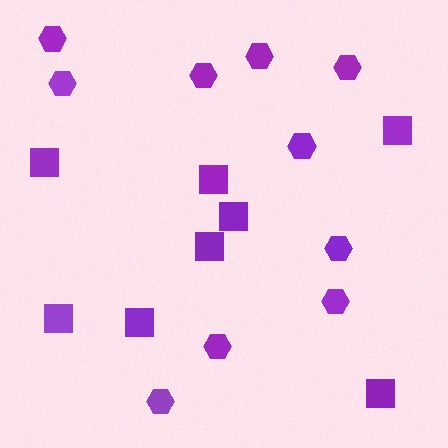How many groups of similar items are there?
There are 2 groups: one group of squares (8) and one group of hexagons (10).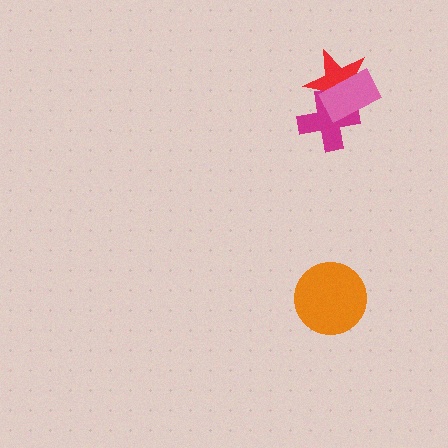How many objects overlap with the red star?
2 objects overlap with the red star.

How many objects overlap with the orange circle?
0 objects overlap with the orange circle.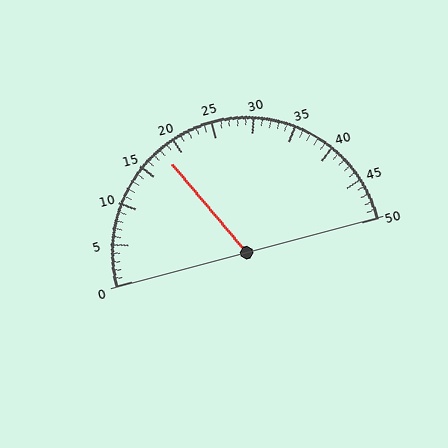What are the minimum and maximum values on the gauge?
The gauge ranges from 0 to 50.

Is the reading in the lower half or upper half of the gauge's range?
The reading is in the lower half of the range (0 to 50).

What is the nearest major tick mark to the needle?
The nearest major tick mark is 20.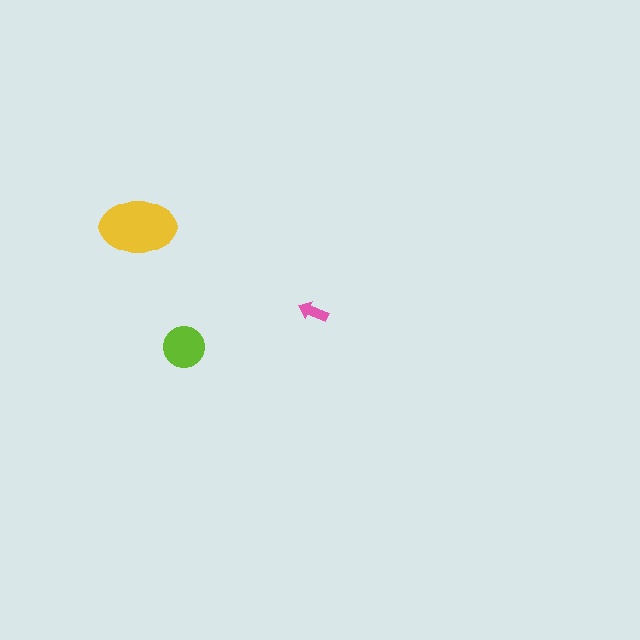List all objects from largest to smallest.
The yellow ellipse, the lime circle, the pink arrow.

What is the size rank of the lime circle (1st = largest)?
2nd.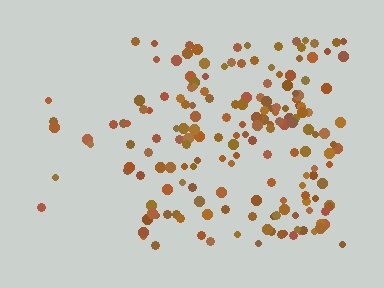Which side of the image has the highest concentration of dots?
The right.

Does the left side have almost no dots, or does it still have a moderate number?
Still a moderate number, just noticeably fewer than the right.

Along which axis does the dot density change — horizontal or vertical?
Horizontal.